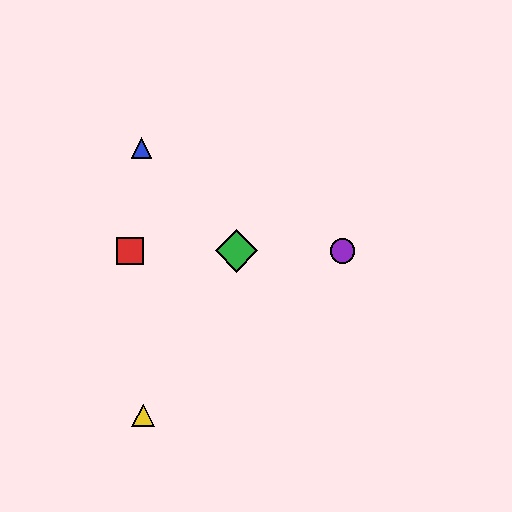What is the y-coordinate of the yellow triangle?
The yellow triangle is at y≈416.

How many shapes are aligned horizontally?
3 shapes (the red square, the green diamond, the purple circle) are aligned horizontally.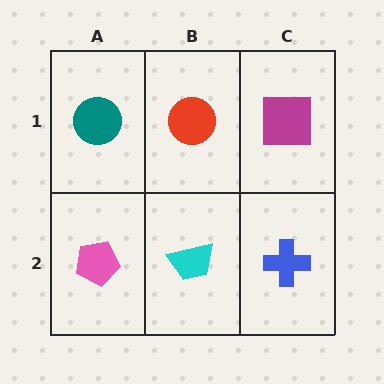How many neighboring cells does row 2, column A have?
2.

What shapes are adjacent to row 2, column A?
A teal circle (row 1, column A), a cyan trapezoid (row 2, column B).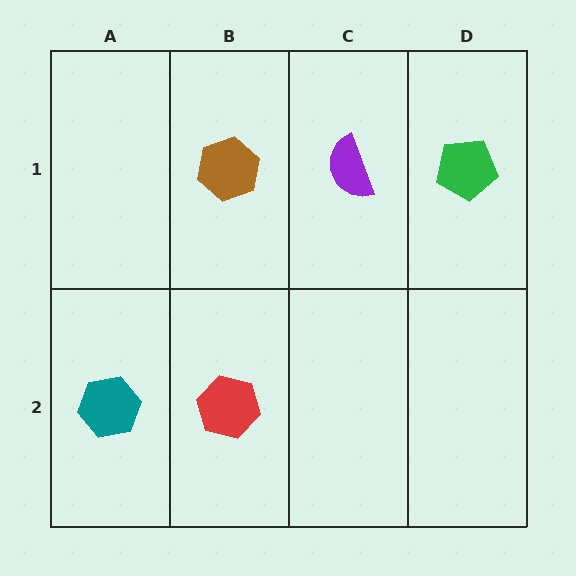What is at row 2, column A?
A teal hexagon.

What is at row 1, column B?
A brown hexagon.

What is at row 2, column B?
A red hexagon.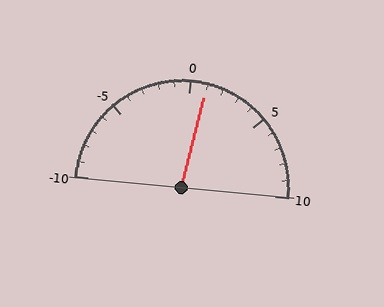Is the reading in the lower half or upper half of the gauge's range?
The reading is in the upper half of the range (-10 to 10).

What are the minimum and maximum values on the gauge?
The gauge ranges from -10 to 10.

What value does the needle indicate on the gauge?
The needle indicates approximately 1.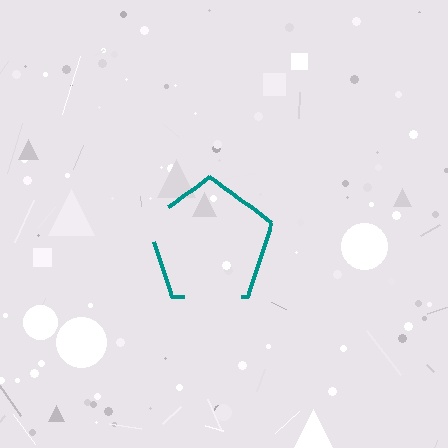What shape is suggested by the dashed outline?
The dashed outline suggests a pentagon.